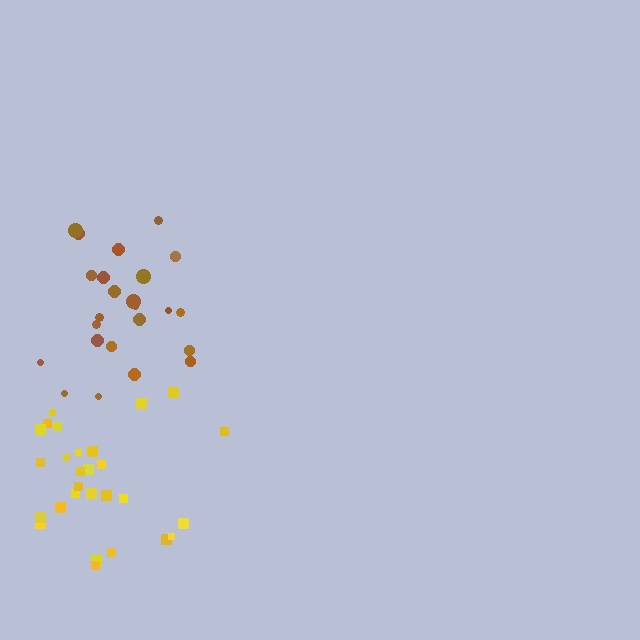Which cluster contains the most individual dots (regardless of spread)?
Yellow (28).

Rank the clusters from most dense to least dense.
yellow, brown.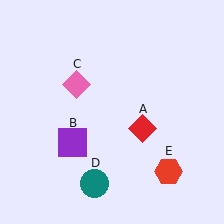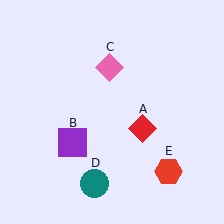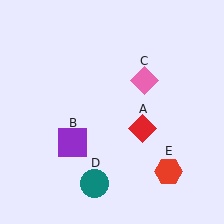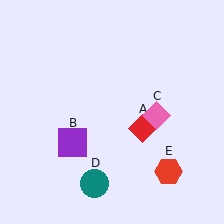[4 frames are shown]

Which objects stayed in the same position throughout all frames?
Red diamond (object A) and purple square (object B) and teal circle (object D) and red hexagon (object E) remained stationary.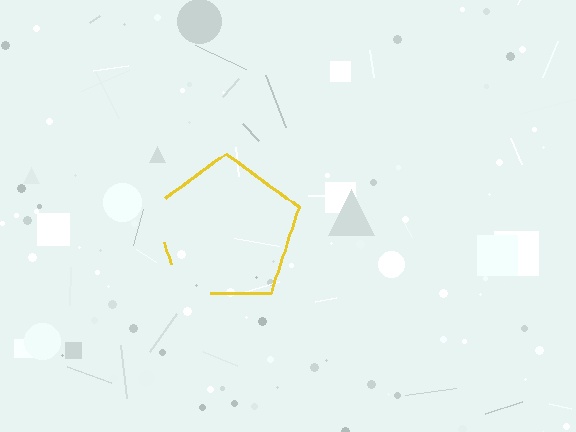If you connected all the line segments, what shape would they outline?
They would outline a pentagon.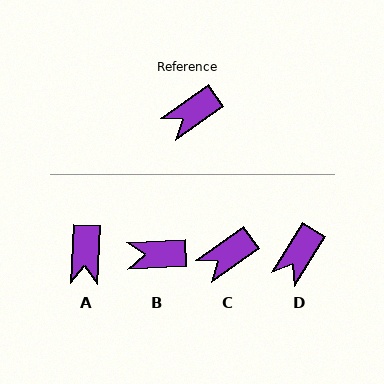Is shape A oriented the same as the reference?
No, it is off by about 52 degrees.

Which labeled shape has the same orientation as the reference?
C.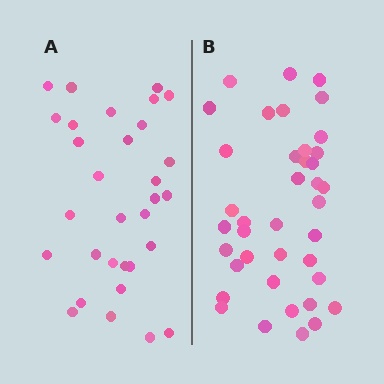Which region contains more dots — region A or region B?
Region B (the right region) has more dots.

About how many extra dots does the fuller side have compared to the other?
Region B has roughly 8 or so more dots than region A.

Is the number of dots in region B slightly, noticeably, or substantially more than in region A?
Region B has noticeably more, but not dramatically so. The ratio is roughly 1.3 to 1.